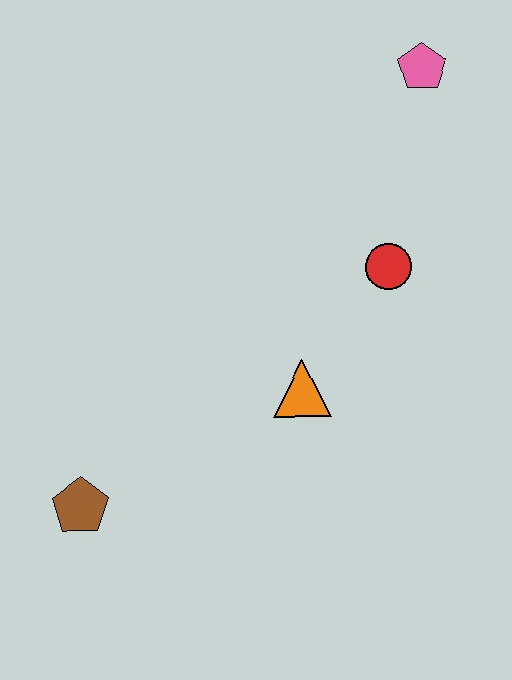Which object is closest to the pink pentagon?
The red circle is closest to the pink pentagon.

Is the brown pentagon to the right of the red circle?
No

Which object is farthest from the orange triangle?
The pink pentagon is farthest from the orange triangle.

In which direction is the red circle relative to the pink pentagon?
The red circle is below the pink pentagon.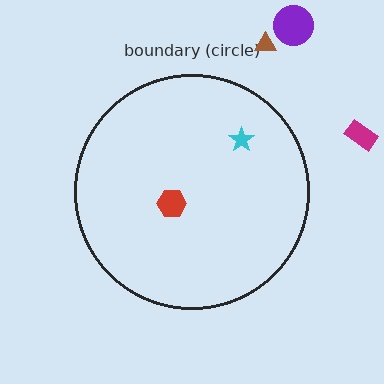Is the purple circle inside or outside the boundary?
Outside.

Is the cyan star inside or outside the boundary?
Inside.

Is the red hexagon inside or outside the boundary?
Inside.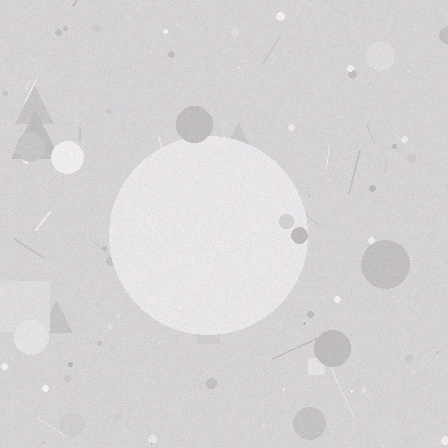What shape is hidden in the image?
A circle is hidden in the image.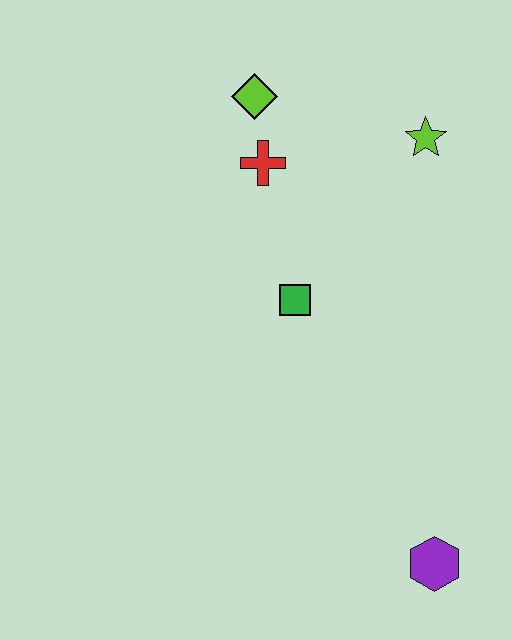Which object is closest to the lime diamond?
The red cross is closest to the lime diamond.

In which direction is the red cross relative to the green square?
The red cross is above the green square.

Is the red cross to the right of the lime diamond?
Yes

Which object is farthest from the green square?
The purple hexagon is farthest from the green square.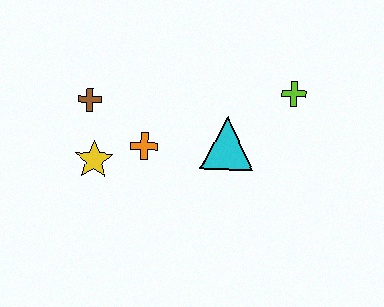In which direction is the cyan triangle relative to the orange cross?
The cyan triangle is to the right of the orange cross.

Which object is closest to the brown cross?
The yellow star is closest to the brown cross.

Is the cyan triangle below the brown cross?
Yes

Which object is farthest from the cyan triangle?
The brown cross is farthest from the cyan triangle.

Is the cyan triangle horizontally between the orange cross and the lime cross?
Yes